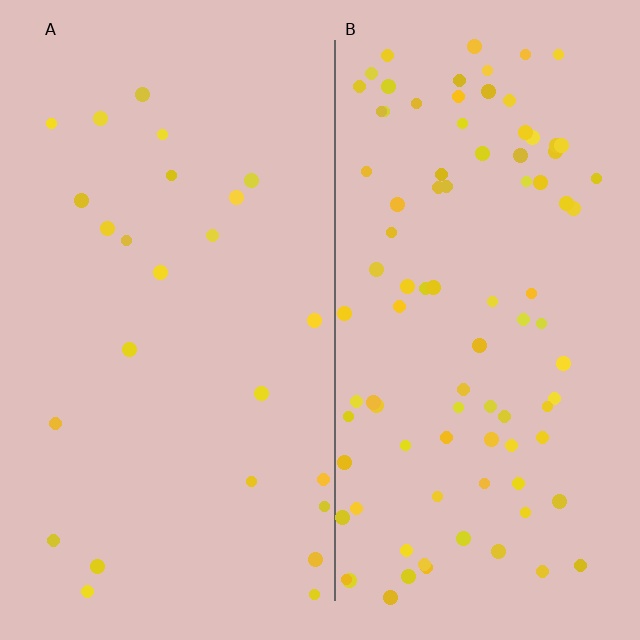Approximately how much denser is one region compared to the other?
Approximately 3.7× — region B over region A.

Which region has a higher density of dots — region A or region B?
B (the right).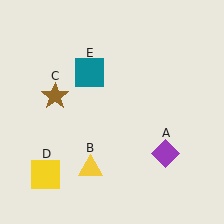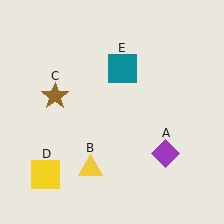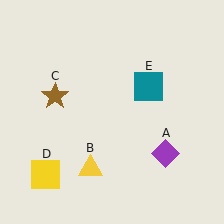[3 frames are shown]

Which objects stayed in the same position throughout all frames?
Purple diamond (object A) and yellow triangle (object B) and brown star (object C) and yellow square (object D) remained stationary.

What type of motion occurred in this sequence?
The teal square (object E) rotated clockwise around the center of the scene.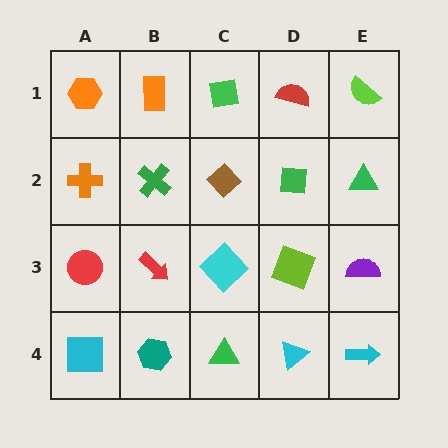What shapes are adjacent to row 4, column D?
A lime square (row 3, column D), a green triangle (row 4, column C), a cyan arrow (row 4, column E).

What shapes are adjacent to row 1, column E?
A green triangle (row 2, column E), a red semicircle (row 1, column D).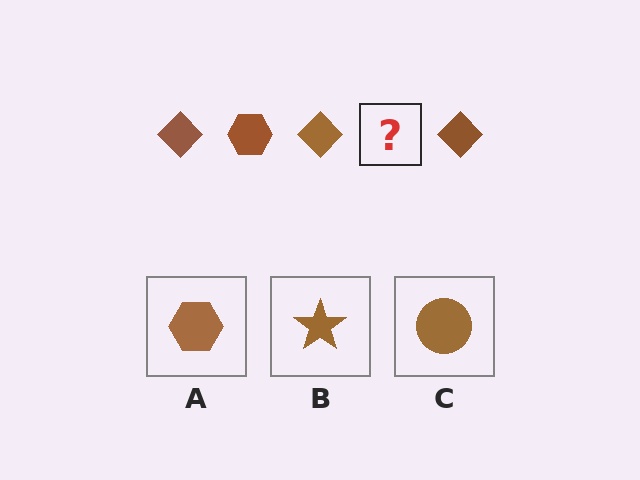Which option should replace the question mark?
Option A.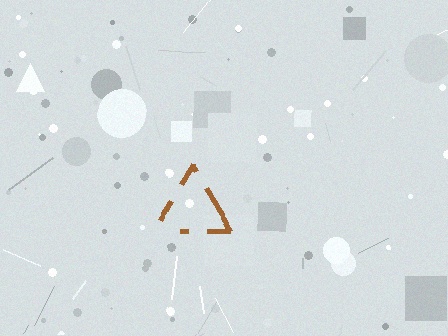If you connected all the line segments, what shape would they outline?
They would outline a triangle.